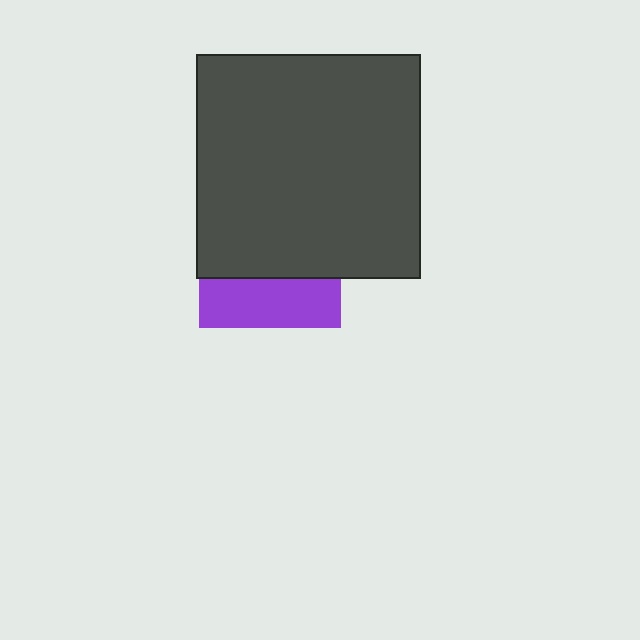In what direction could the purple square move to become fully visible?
The purple square could move down. That would shift it out from behind the dark gray square entirely.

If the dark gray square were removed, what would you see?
You would see the complete purple square.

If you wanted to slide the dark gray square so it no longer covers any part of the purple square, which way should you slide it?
Slide it up — that is the most direct way to separate the two shapes.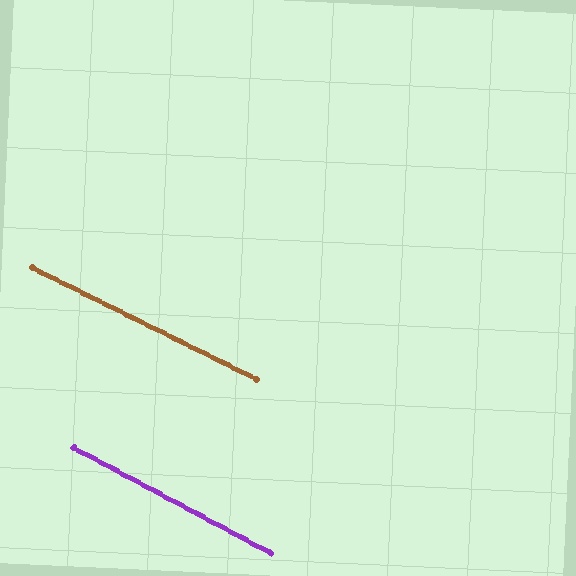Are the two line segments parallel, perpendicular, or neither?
Parallel — their directions differ by only 1.8°.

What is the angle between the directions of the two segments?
Approximately 2 degrees.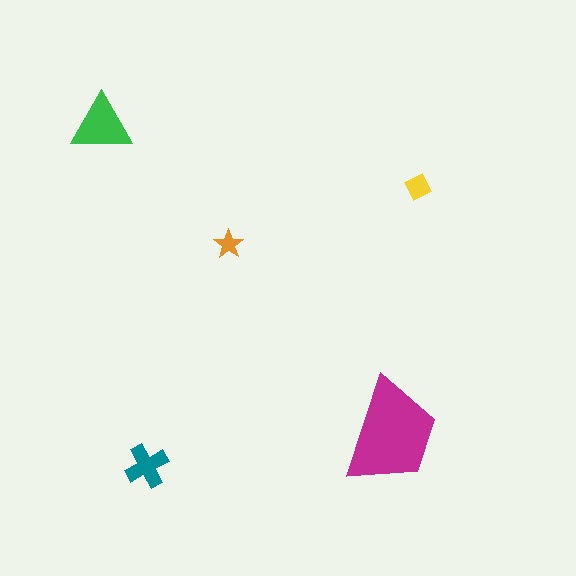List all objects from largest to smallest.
The magenta trapezoid, the green triangle, the teal cross, the yellow diamond, the orange star.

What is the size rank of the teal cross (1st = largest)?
3rd.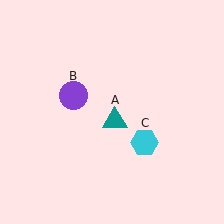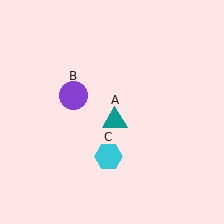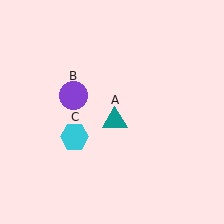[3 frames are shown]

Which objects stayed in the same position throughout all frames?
Teal triangle (object A) and purple circle (object B) remained stationary.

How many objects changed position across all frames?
1 object changed position: cyan hexagon (object C).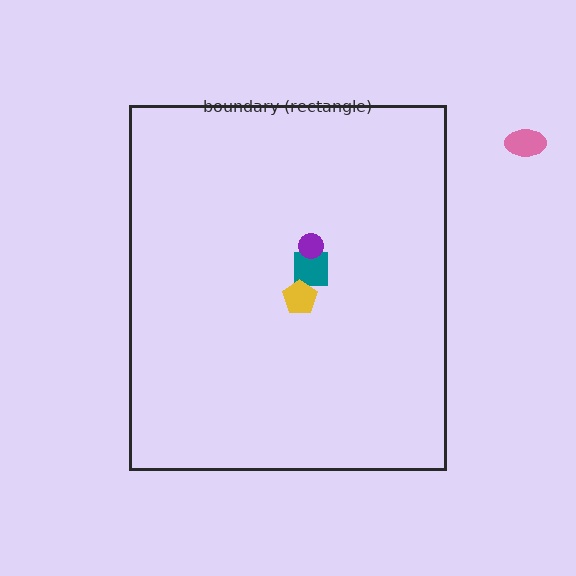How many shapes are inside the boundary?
3 inside, 1 outside.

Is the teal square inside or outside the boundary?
Inside.